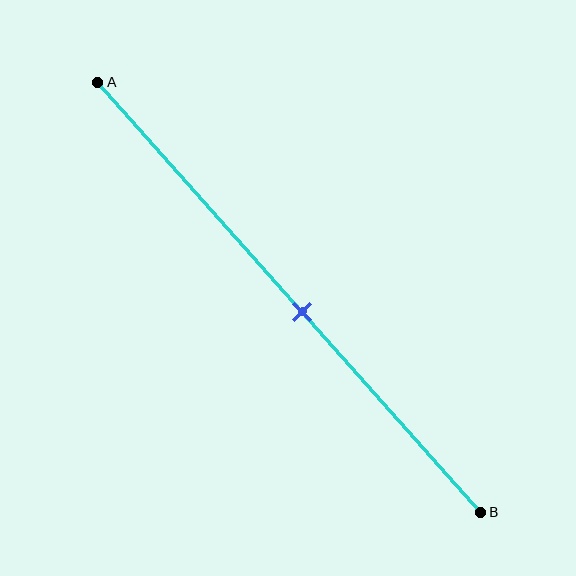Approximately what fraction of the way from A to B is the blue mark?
The blue mark is approximately 55% of the way from A to B.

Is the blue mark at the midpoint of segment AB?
No, the mark is at about 55% from A, not at the 50% midpoint.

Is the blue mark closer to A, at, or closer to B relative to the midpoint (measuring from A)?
The blue mark is closer to point B than the midpoint of segment AB.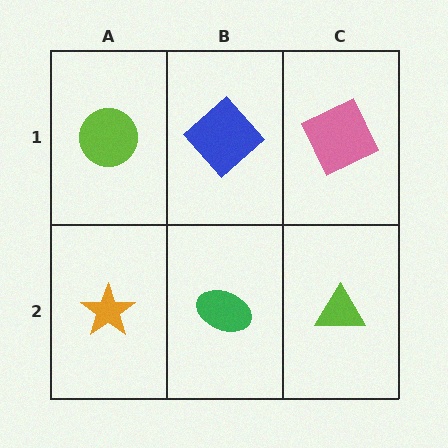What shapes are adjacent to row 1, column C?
A lime triangle (row 2, column C), a blue diamond (row 1, column B).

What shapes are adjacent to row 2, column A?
A lime circle (row 1, column A), a green ellipse (row 2, column B).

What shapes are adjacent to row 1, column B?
A green ellipse (row 2, column B), a lime circle (row 1, column A), a pink square (row 1, column C).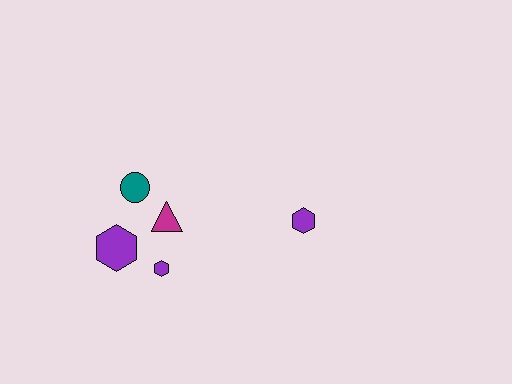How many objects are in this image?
There are 5 objects.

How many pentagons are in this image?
There are no pentagons.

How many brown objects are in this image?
There are no brown objects.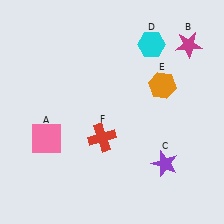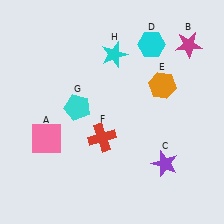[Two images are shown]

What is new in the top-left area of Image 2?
A cyan pentagon (G) was added in the top-left area of Image 2.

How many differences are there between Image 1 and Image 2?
There are 2 differences between the two images.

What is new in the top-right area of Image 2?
A cyan star (H) was added in the top-right area of Image 2.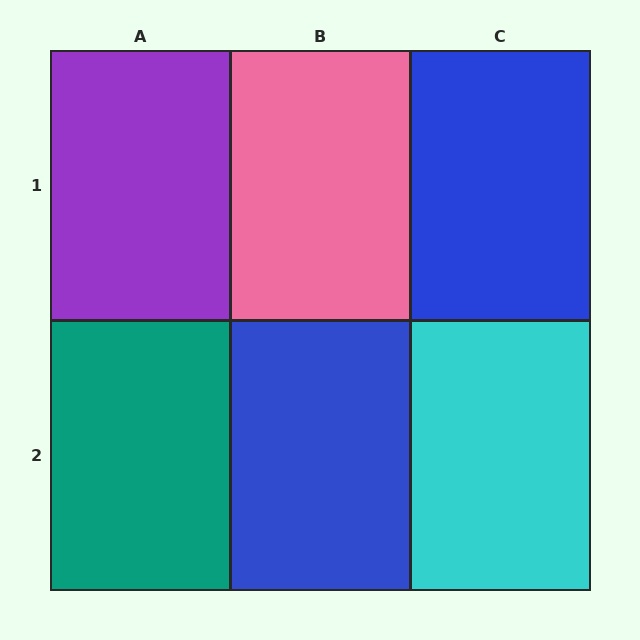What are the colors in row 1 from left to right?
Purple, pink, blue.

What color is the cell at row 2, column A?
Teal.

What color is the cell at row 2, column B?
Blue.